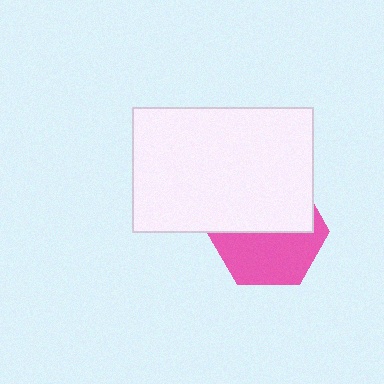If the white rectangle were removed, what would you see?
You would see the complete pink hexagon.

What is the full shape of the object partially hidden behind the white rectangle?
The partially hidden object is a pink hexagon.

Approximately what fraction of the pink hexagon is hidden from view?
Roughly 50% of the pink hexagon is hidden behind the white rectangle.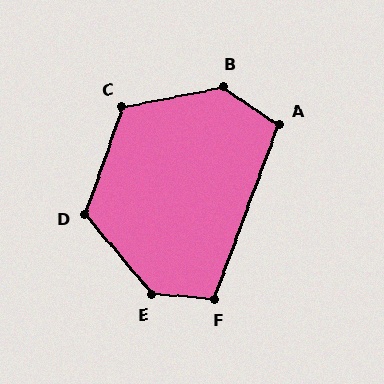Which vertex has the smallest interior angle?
A, at approximately 104 degrees.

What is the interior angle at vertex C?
Approximately 121 degrees (obtuse).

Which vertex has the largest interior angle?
E, at approximately 135 degrees.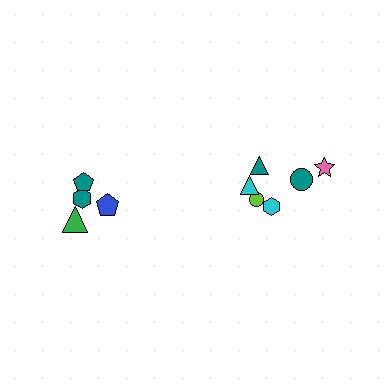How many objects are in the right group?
There are 6 objects.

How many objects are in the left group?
There are 4 objects.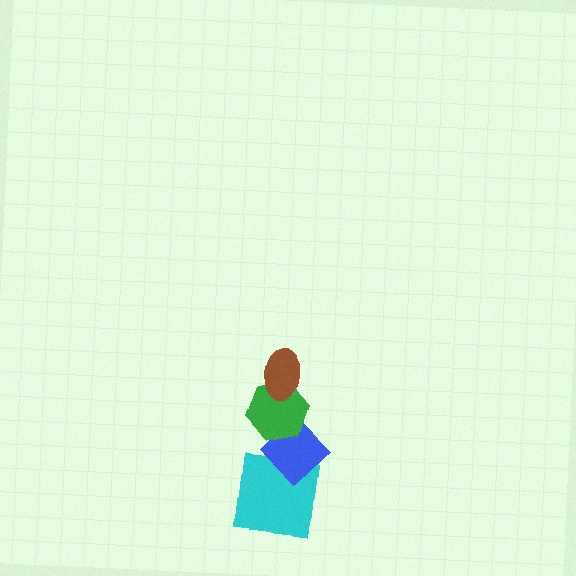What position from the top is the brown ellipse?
The brown ellipse is 1st from the top.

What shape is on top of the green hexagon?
The brown ellipse is on top of the green hexagon.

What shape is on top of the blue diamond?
The green hexagon is on top of the blue diamond.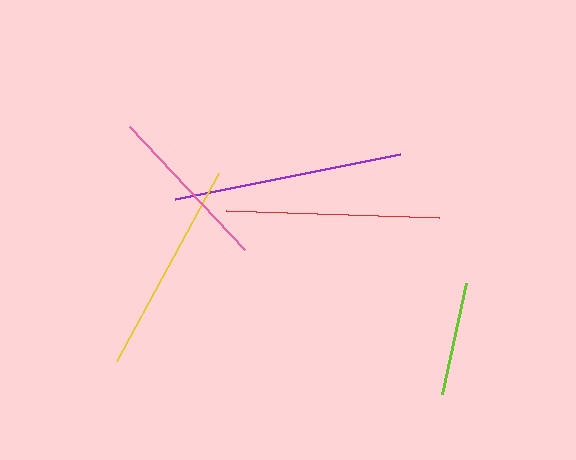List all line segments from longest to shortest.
From longest to shortest: purple, yellow, red, pink, lime.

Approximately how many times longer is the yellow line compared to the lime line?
The yellow line is approximately 1.9 times the length of the lime line.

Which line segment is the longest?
The purple line is the longest at approximately 229 pixels.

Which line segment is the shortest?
The lime line is the shortest at approximately 113 pixels.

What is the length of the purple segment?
The purple segment is approximately 229 pixels long.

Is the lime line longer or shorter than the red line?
The red line is longer than the lime line.